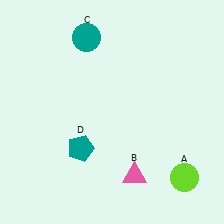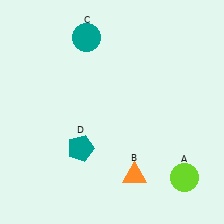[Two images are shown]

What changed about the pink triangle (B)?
In Image 1, B is pink. In Image 2, it changed to orange.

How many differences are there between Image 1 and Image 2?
There is 1 difference between the two images.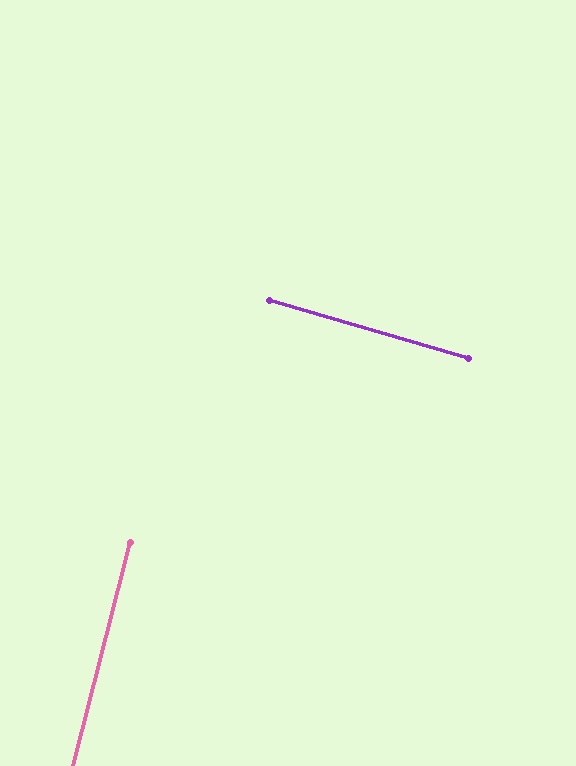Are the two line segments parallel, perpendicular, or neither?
Perpendicular — they meet at approximately 88°.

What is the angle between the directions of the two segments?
Approximately 88 degrees.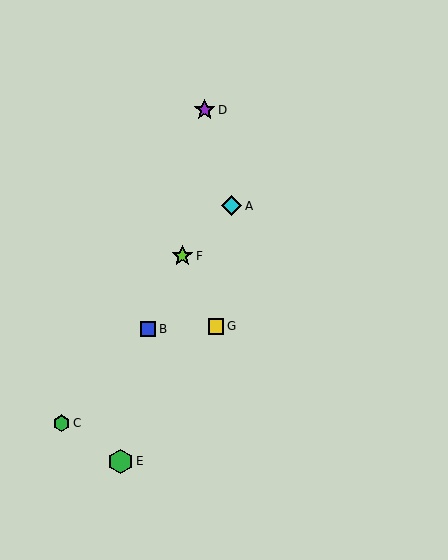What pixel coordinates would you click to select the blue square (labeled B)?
Click at (148, 329) to select the blue square B.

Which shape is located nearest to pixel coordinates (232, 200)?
The cyan diamond (labeled A) at (232, 206) is nearest to that location.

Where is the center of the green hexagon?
The center of the green hexagon is at (62, 423).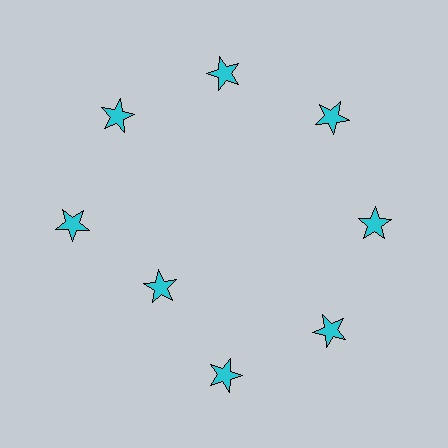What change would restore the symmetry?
The symmetry would be restored by moving it outward, back onto the ring so that all 8 stars sit at equal angles and equal distance from the center.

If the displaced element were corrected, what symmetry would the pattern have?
It would have 8-fold rotational symmetry — the pattern would map onto itself every 45 degrees.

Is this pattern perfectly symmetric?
No. The 8 cyan stars are arranged in a ring, but one element near the 8 o'clock position is pulled inward toward the center, breaking the 8-fold rotational symmetry.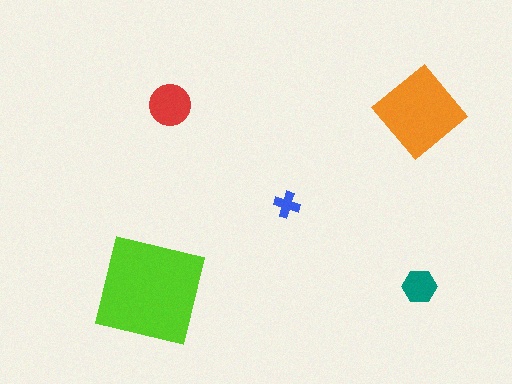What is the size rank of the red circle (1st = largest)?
3rd.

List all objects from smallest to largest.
The blue cross, the teal hexagon, the red circle, the orange diamond, the lime square.